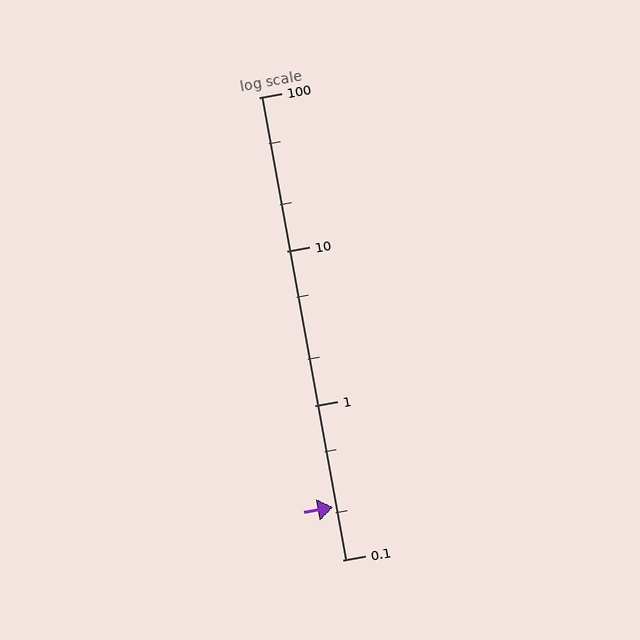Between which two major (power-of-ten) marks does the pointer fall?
The pointer is between 0.1 and 1.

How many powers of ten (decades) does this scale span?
The scale spans 3 decades, from 0.1 to 100.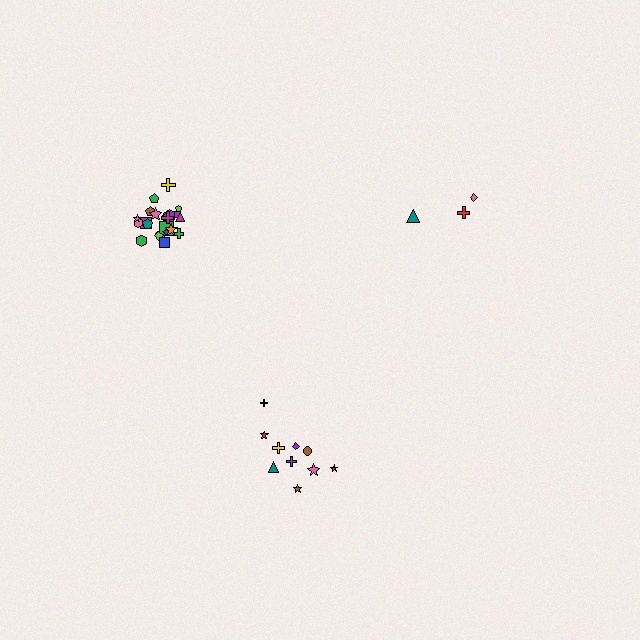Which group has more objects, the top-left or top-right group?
The top-left group.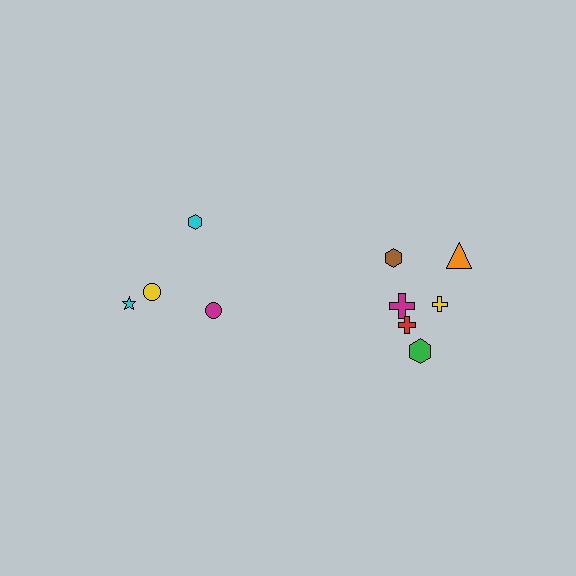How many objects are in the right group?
There are 6 objects.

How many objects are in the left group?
There are 4 objects.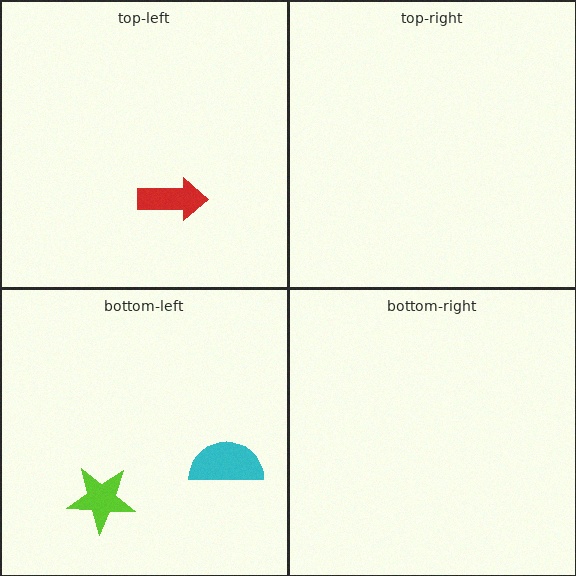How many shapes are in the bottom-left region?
2.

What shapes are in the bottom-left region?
The cyan semicircle, the lime star.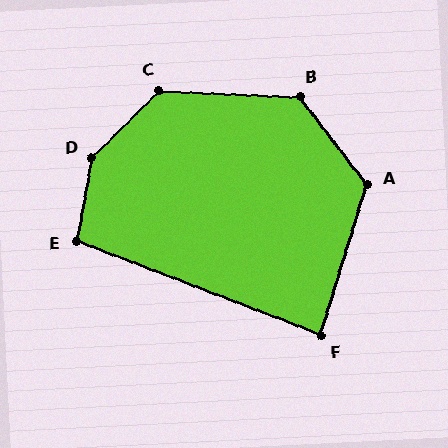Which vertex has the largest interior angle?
D, at approximately 145 degrees.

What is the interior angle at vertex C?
Approximately 133 degrees (obtuse).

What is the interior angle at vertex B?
Approximately 130 degrees (obtuse).